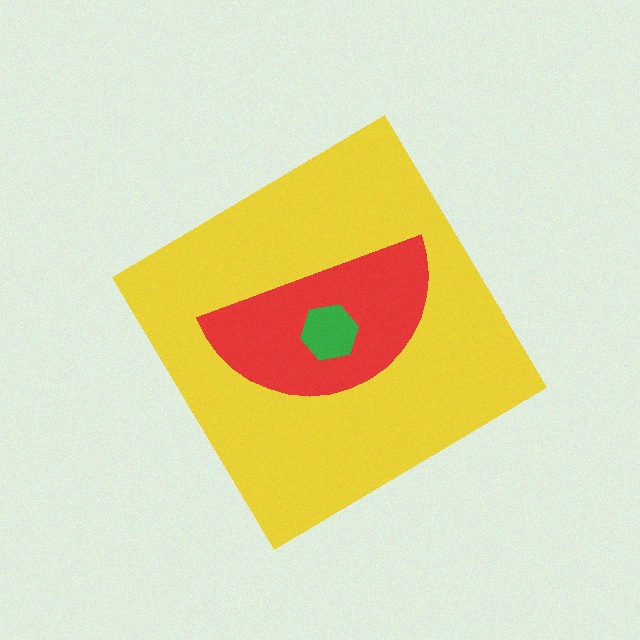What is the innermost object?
The green hexagon.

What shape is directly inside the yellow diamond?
The red semicircle.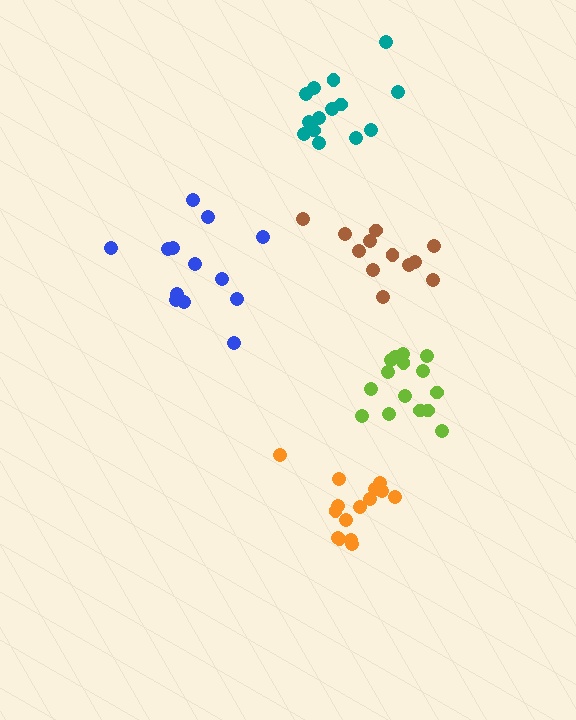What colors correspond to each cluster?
The clusters are colored: blue, lime, brown, orange, teal.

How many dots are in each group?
Group 1: 13 dots, Group 2: 15 dots, Group 3: 12 dots, Group 4: 15 dots, Group 5: 14 dots (69 total).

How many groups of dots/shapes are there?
There are 5 groups.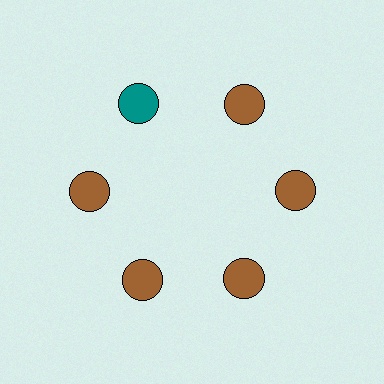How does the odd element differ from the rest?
It has a different color: teal instead of brown.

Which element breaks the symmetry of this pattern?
The teal circle at roughly the 11 o'clock position breaks the symmetry. All other shapes are brown circles.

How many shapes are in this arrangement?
There are 6 shapes arranged in a ring pattern.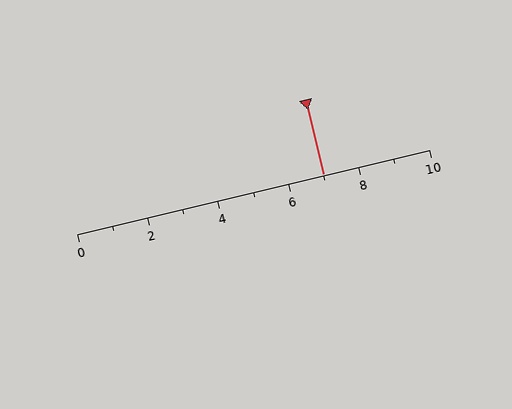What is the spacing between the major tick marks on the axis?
The major ticks are spaced 2 apart.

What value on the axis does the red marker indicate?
The marker indicates approximately 7.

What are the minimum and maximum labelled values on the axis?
The axis runs from 0 to 10.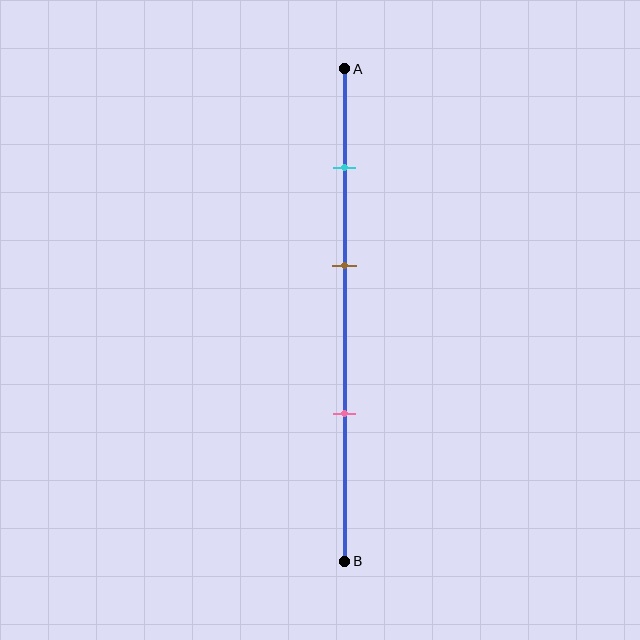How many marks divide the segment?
There are 3 marks dividing the segment.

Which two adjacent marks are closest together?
The cyan and brown marks are the closest adjacent pair.